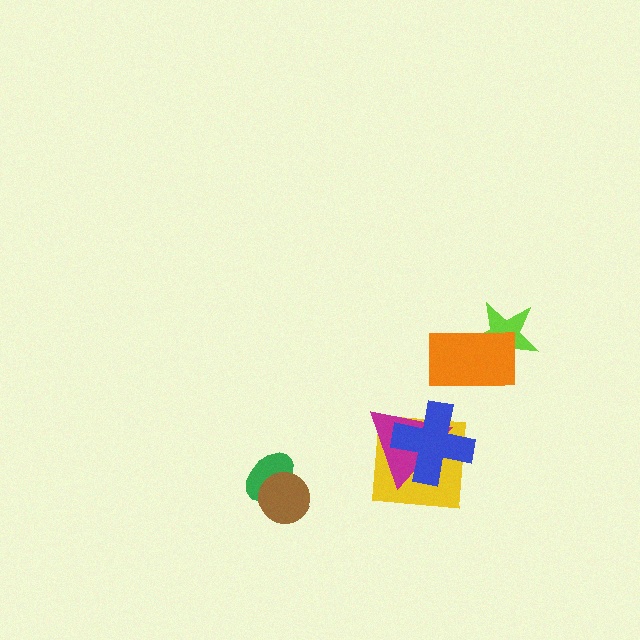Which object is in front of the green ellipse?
The brown circle is in front of the green ellipse.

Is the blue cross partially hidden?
No, no other shape covers it.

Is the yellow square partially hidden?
Yes, it is partially covered by another shape.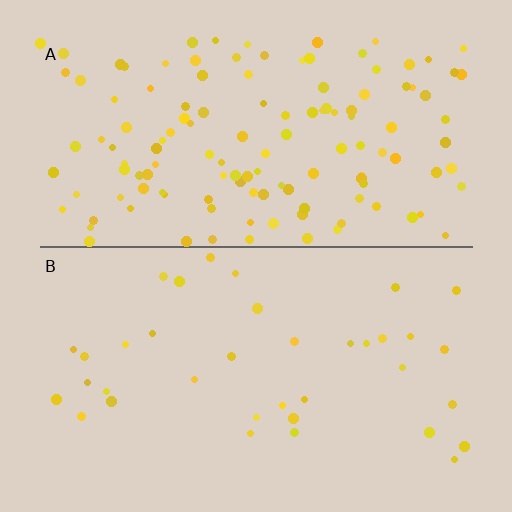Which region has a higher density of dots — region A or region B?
A (the top).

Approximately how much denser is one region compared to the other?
Approximately 3.6× — region A over region B.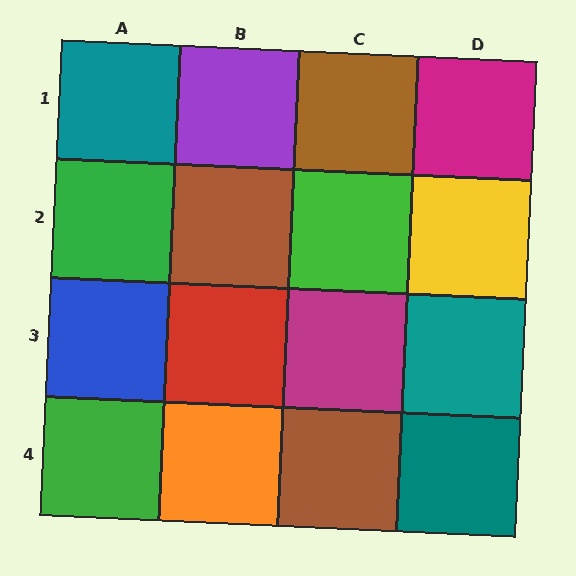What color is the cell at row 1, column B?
Purple.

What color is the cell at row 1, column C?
Brown.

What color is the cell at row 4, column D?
Teal.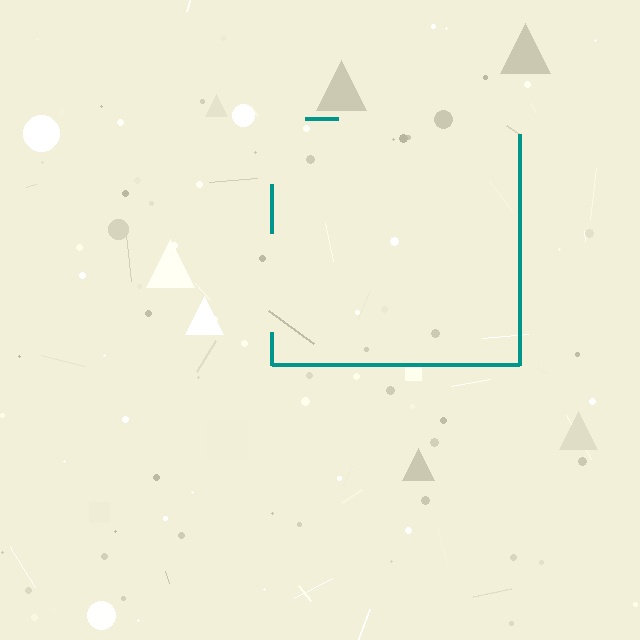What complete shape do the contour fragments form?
The contour fragments form a square.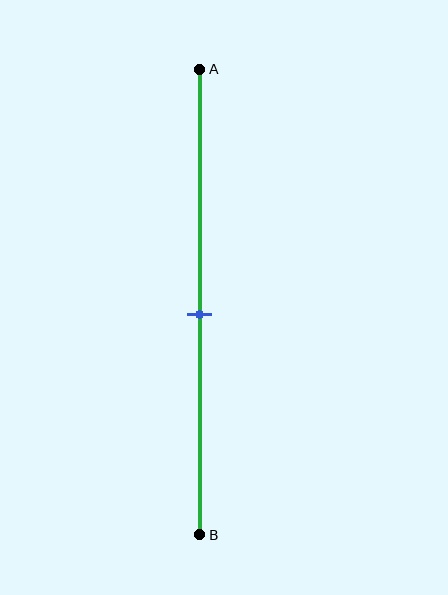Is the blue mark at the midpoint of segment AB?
Yes, the mark is approximately at the midpoint.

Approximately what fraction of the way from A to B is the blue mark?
The blue mark is approximately 55% of the way from A to B.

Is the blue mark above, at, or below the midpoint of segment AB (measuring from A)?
The blue mark is approximately at the midpoint of segment AB.